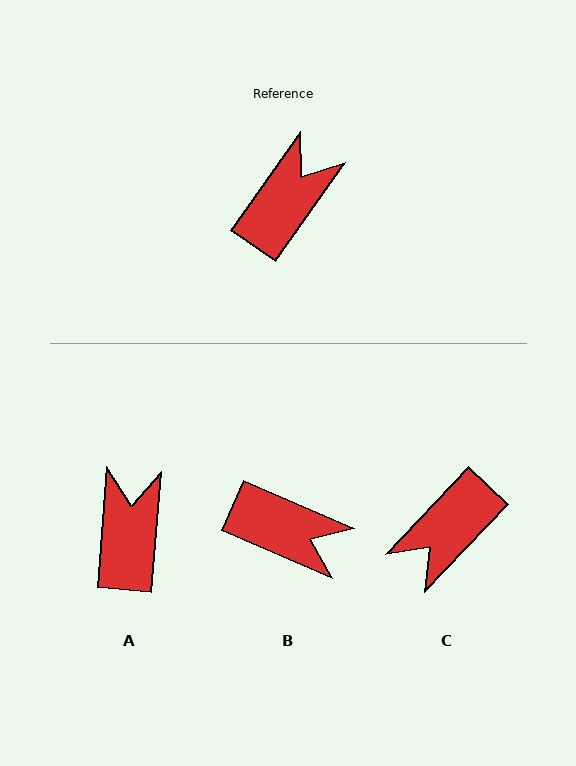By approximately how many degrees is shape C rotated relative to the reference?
Approximately 171 degrees counter-clockwise.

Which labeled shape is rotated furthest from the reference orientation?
C, about 171 degrees away.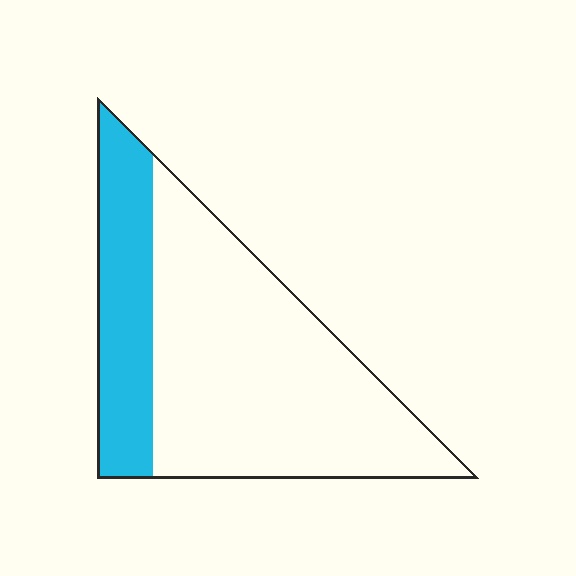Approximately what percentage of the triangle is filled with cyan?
Approximately 25%.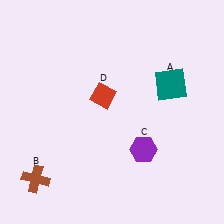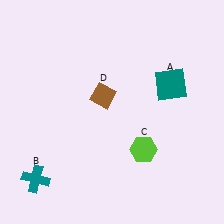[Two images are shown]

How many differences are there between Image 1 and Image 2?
There are 3 differences between the two images.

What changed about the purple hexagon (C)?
In Image 1, C is purple. In Image 2, it changed to lime.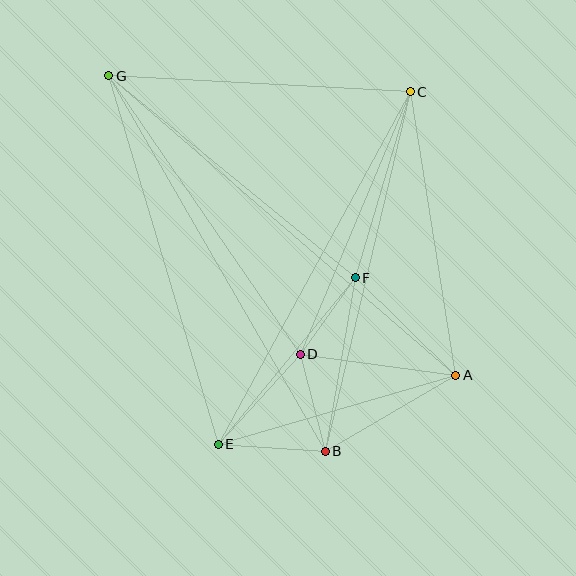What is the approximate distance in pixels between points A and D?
The distance between A and D is approximately 157 pixels.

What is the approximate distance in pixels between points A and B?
The distance between A and B is approximately 151 pixels.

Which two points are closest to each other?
Points D and F are closest to each other.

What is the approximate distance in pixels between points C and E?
The distance between C and E is approximately 401 pixels.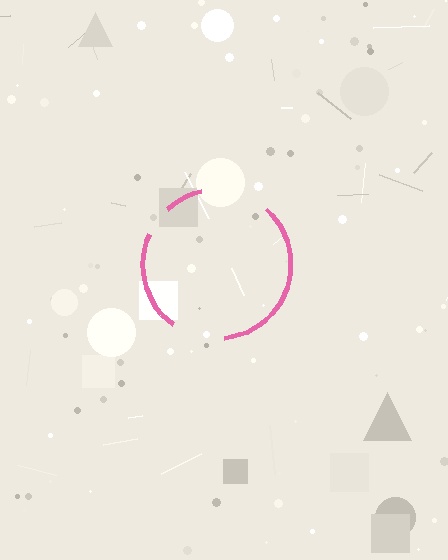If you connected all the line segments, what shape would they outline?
They would outline a circle.